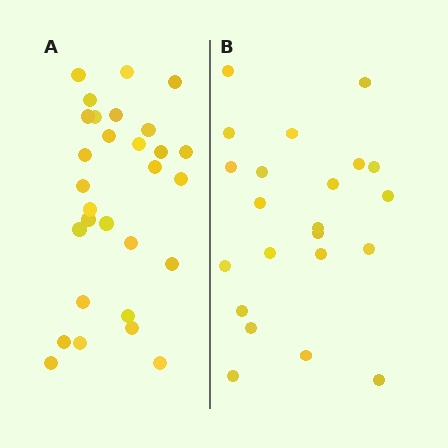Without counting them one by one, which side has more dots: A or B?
Region A (the left region) has more dots.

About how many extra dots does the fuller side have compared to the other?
Region A has roughly 8 or so more dots than region B.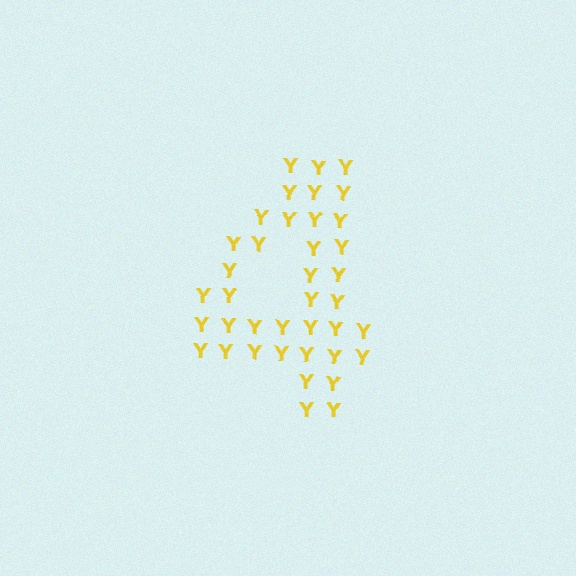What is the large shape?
The large shape is the digit 4.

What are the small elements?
The small elements are letter Y's.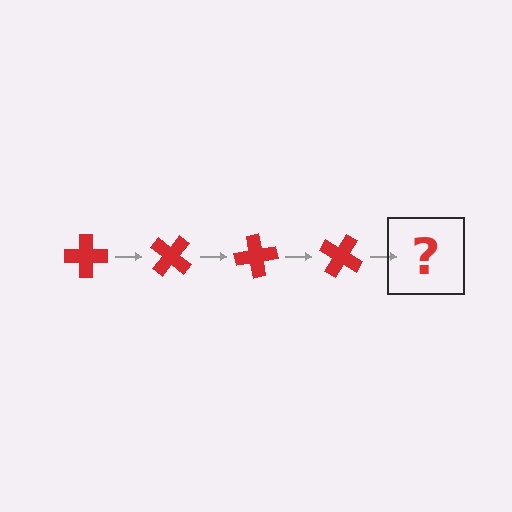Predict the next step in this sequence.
The next step is a red cross rotated 160 degrees.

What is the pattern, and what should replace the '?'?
The pattern is that the cross rotates 40 degrees each step. The '?' should be a red cross rotated 160 degrees.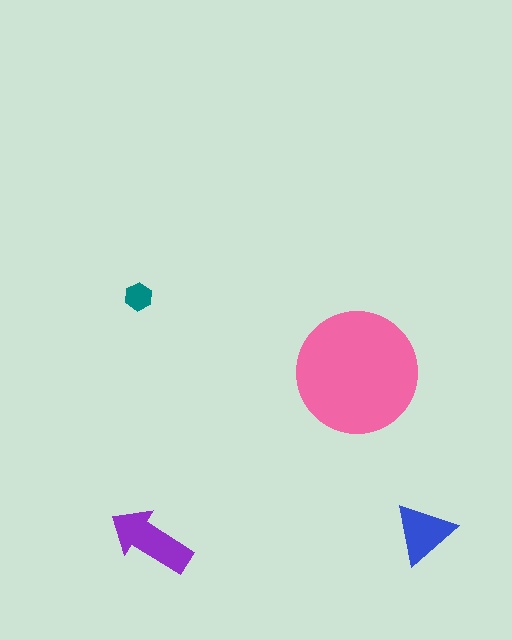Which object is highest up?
The teal hexagon is topmost.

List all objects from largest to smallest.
The pink circle, the purple arrow, the blue triangle, the teal hexagon.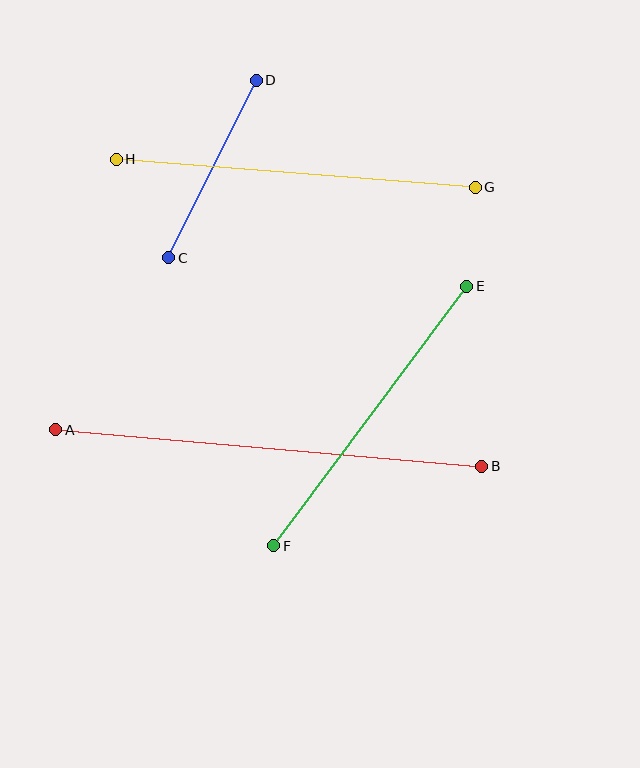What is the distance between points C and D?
The distance is approximately 198 pixels.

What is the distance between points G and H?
The distance is approximately 360 pixels.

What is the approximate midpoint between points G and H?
The midpoint is at approximately (296, 173) pixels.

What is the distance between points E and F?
The distance is approximately 323 pixels.